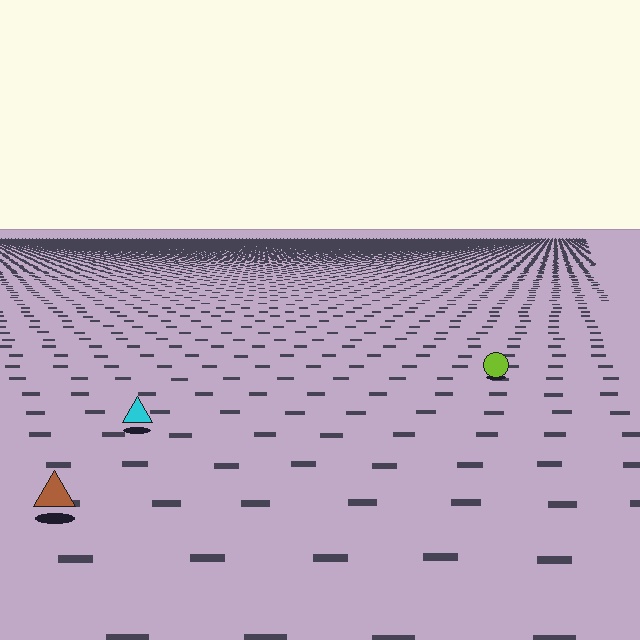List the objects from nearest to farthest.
From nearest to farthest: the brown triangle, the cyan triangle, the lime circle.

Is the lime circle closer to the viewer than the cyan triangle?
No. The cyan triangle is closer — you can tell from the texture gradient: the ground texture is coarser near it.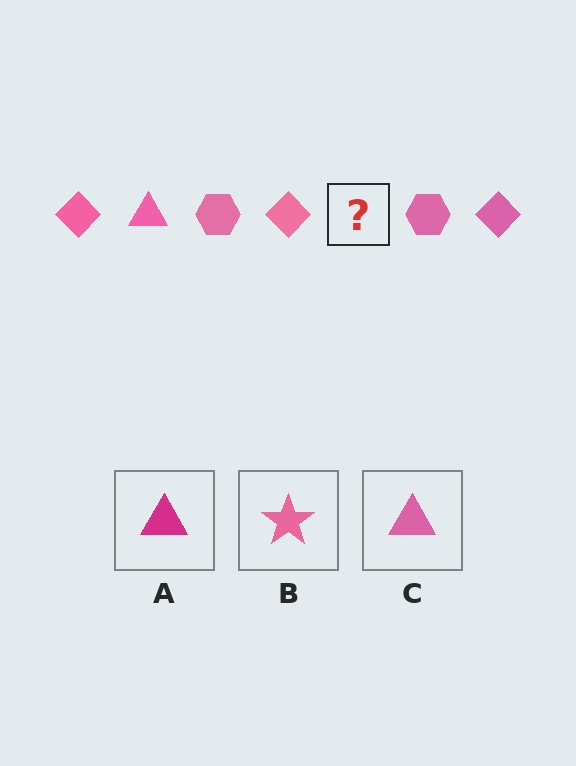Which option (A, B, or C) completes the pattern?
C.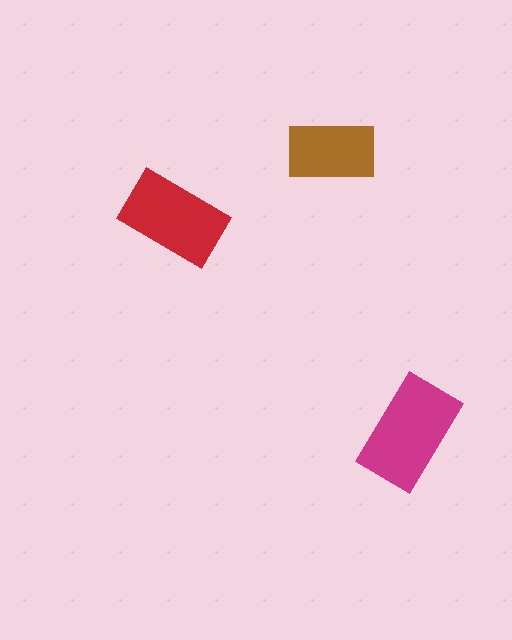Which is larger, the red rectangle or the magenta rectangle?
The magenta one.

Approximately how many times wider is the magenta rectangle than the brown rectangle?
About 1.5 times wider.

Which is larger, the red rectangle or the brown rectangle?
The red one.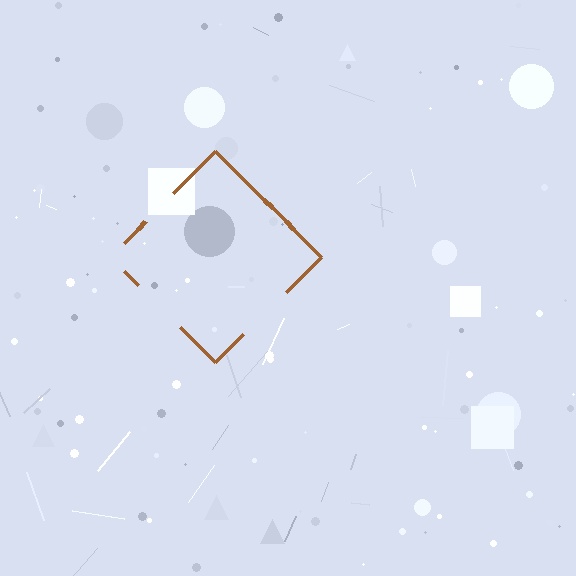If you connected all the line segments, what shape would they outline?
They would outline a diamond.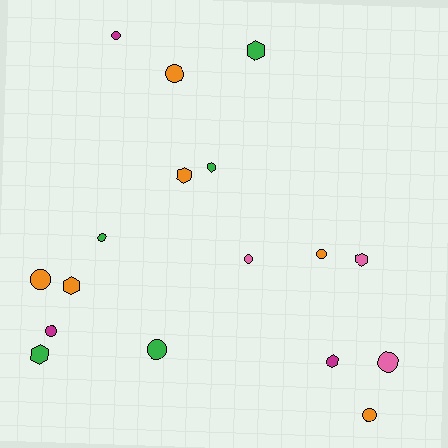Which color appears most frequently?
Orange, with 6 objects.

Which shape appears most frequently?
Circle, with 10 objects.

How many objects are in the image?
There are 17 objects.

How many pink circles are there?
There are 2 pink circles.